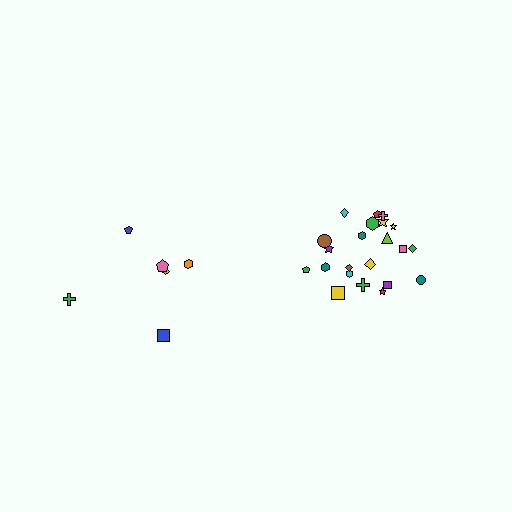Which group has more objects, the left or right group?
The right group.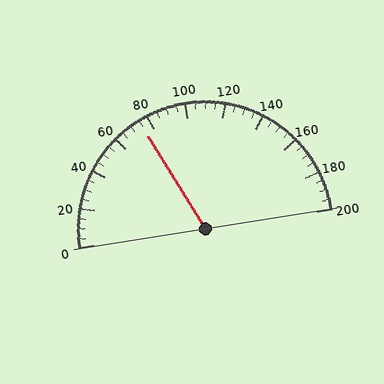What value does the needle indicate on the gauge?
The needle indicates approximately 75.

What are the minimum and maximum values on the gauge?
The gauge ranges from 0 to 200.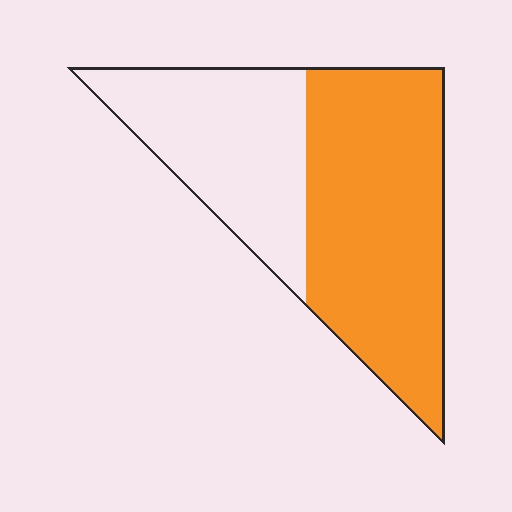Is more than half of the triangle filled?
Yes.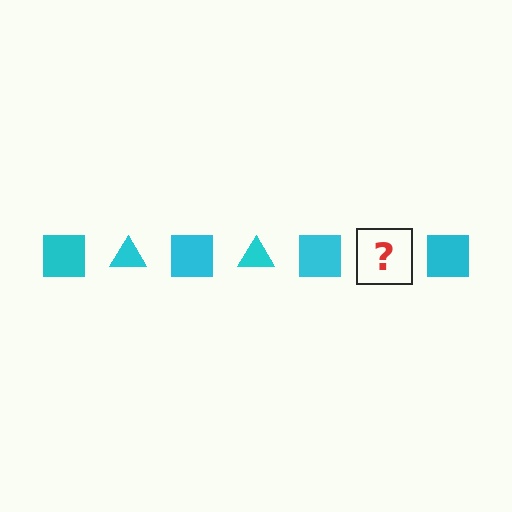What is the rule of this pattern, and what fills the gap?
The rule is that the pattern cycles through square, triangle shapes in cyan. The gap should be filled with a cyan triangle.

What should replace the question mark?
The question mark should be replaced with a cyan triangle.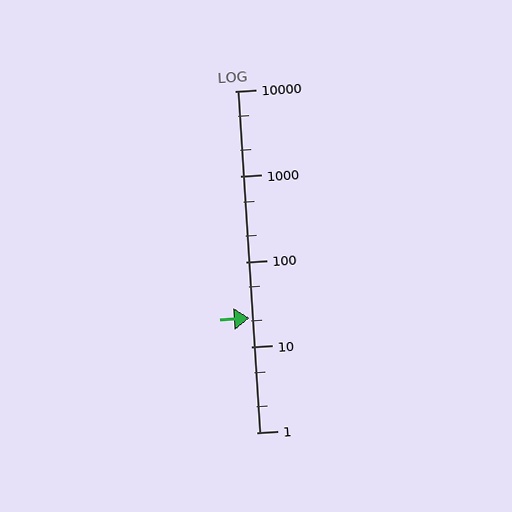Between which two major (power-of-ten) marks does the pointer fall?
The pointer is between 10 and 100.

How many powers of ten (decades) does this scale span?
The scale spans 4 decades, from 1 to 10000.